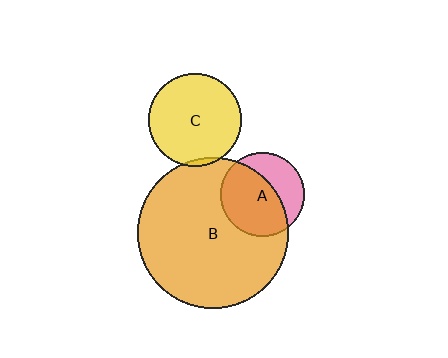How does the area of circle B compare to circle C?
Approximately 2.6 times.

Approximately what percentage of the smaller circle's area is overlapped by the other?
Approximately 65%.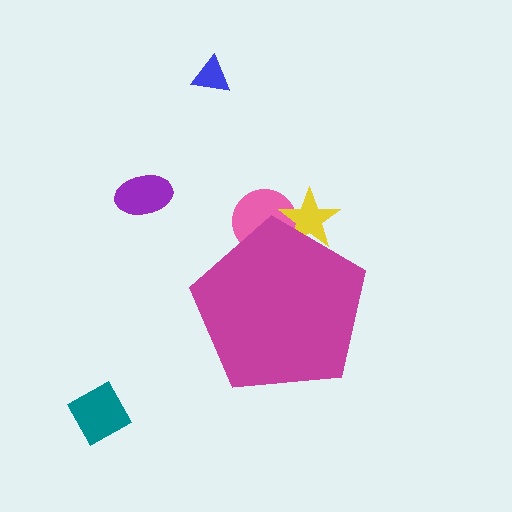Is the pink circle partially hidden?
Yes, the pink circle is partially hidden behind the magenta pentagon.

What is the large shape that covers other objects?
A magenta pentagon.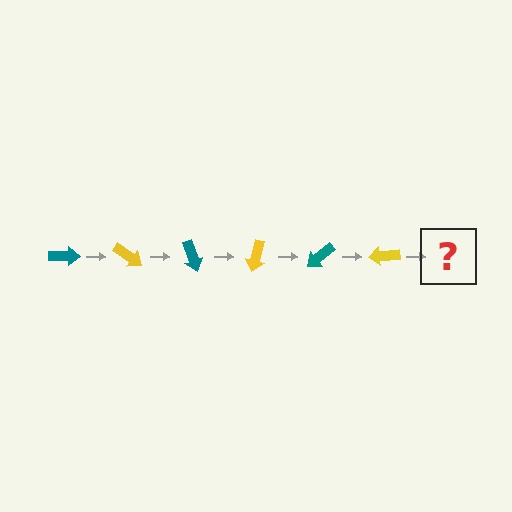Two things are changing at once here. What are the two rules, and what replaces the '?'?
The two rules are that it rotates 35 degrees each step and the color cycles through teal and yellow. The '?' should be a teal arrow, rotated 210 degrees from the start.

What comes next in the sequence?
The next element should be a teal arrow, rotated 210 degrees from the start.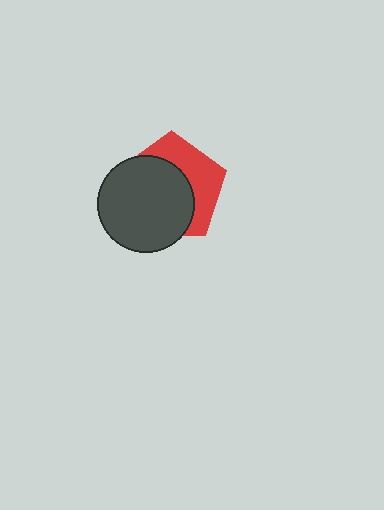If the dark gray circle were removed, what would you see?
You would see the complete red pentagon.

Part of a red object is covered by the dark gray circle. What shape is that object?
It is a pentagon.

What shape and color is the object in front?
The object in front is a dark gray circle.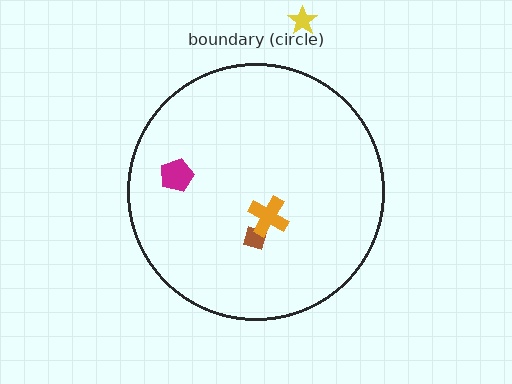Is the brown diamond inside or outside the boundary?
Inside.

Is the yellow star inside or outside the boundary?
Outside.